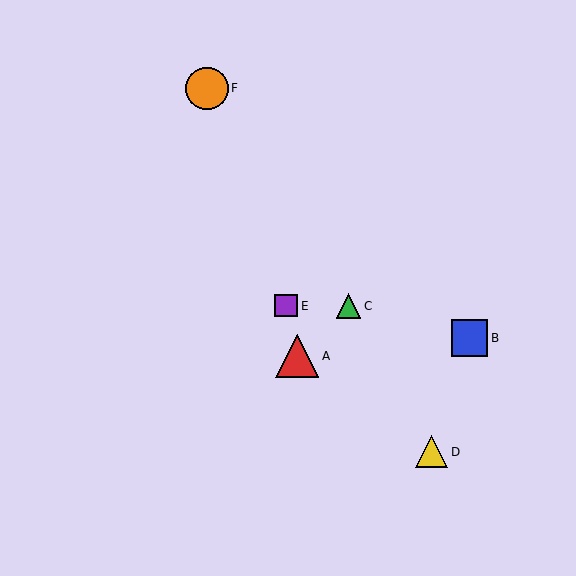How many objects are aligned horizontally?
2 objects (C, E) are aligned horizontally.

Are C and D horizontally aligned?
No, C is at y≈306 and D is at y≈452.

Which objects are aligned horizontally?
Objects C, E are aligned horizontally.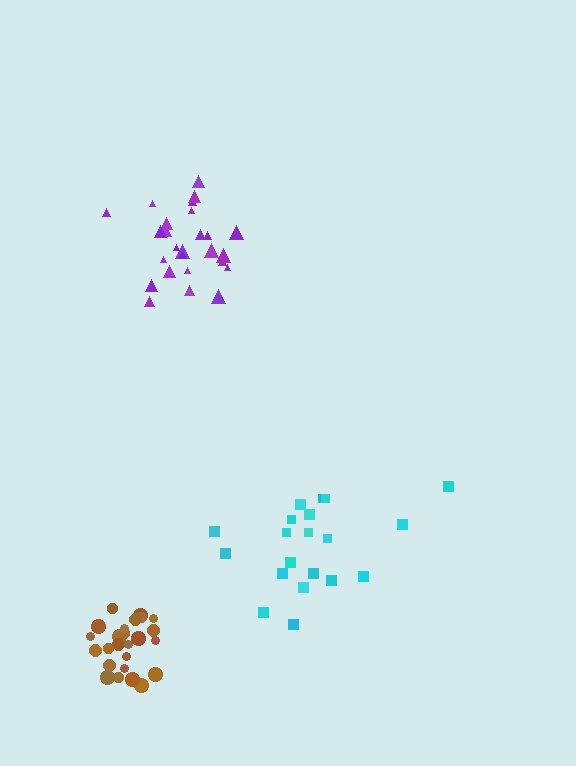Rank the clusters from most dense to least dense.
brown, purple, cyan.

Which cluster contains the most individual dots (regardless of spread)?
Purple (27).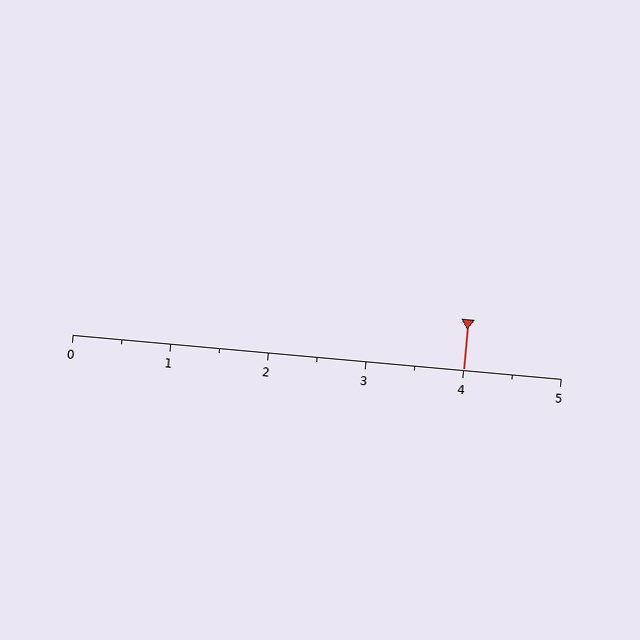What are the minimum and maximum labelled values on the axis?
The axis runs from 0 to 5.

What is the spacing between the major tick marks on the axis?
The major ticks are spaced 1 apart.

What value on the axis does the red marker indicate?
The marker indicates approximately 4.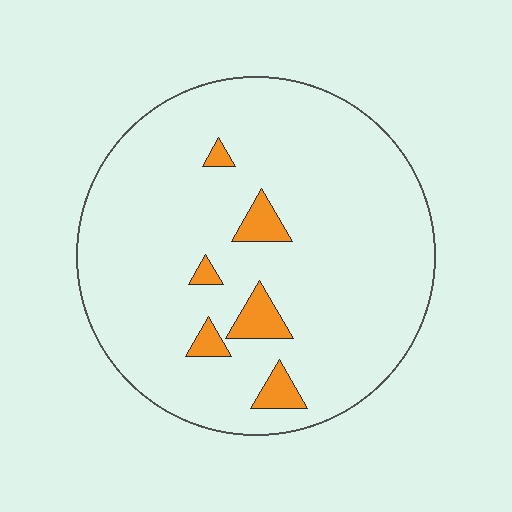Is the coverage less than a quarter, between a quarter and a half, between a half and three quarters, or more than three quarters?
Less than a quarter.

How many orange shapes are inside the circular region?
6.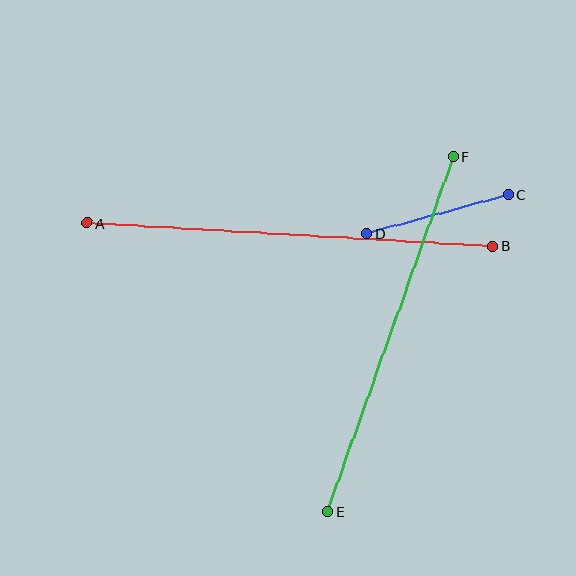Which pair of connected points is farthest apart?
Points A and B are farthest apart.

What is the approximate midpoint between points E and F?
The midpoint is at approximately (391, 334) pixels.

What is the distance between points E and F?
The distance is approximately 377 pixels.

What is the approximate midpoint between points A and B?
The midpoint is at approximately (290, 234) pixels.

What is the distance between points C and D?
The distance is approximately 147 pixels.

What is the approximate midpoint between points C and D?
The midpoint is at approximately (438, 214) pixels.